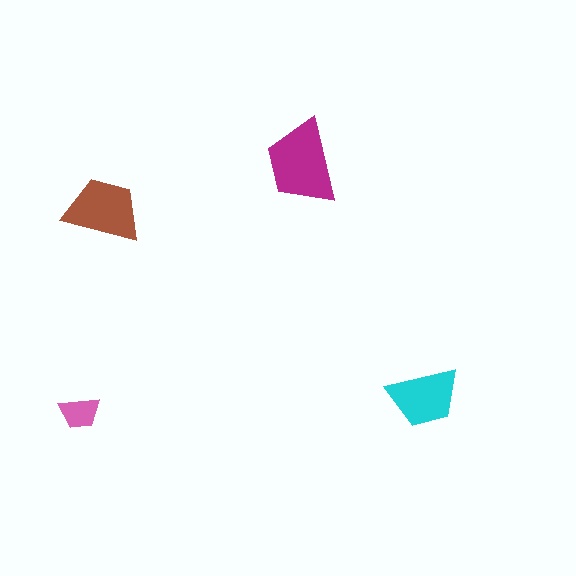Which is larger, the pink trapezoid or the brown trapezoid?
The brown one.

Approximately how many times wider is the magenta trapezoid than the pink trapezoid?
About 2 times wider.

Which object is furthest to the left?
The pink trapezoid is leftmost.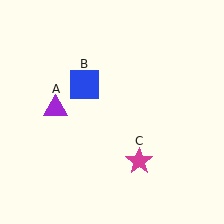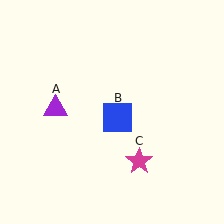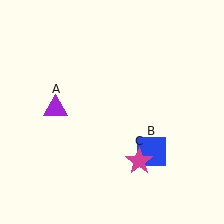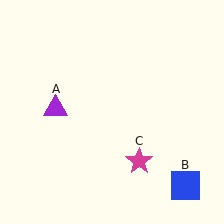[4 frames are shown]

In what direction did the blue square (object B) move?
The blue square (object B) moved down and to the right.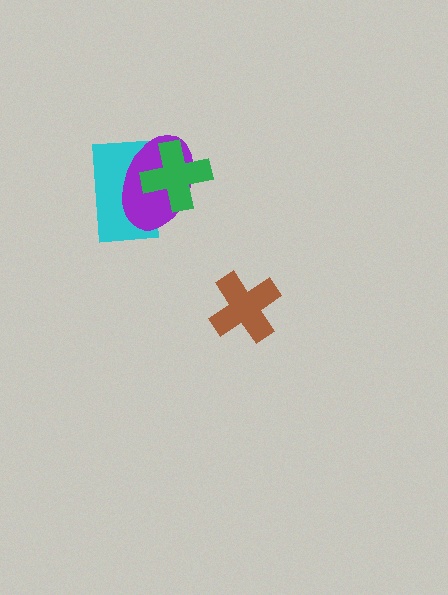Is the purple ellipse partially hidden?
Yes, it is partially covered by another shape.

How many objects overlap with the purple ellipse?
2 objects overlap with the purple ellipse.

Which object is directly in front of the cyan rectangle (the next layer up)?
The purple ellipse is directly in front of the cyan rectangle.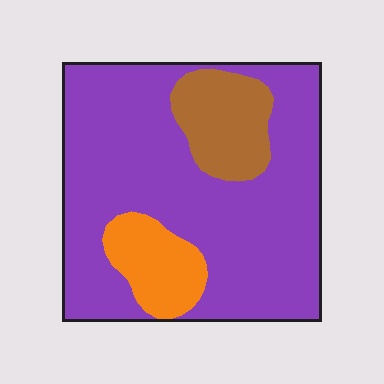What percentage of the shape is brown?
Brown takes up less than a sixth of the shape.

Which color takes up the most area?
Purple, at roughly 75%.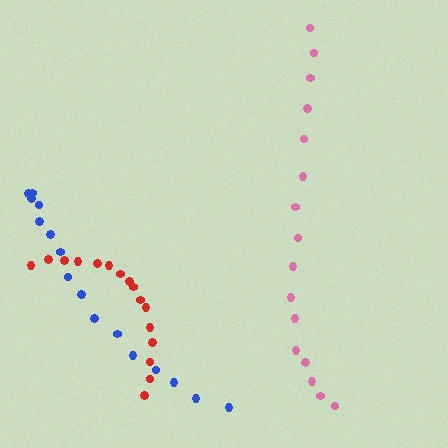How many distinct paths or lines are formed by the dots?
There are 3 distinct paths.